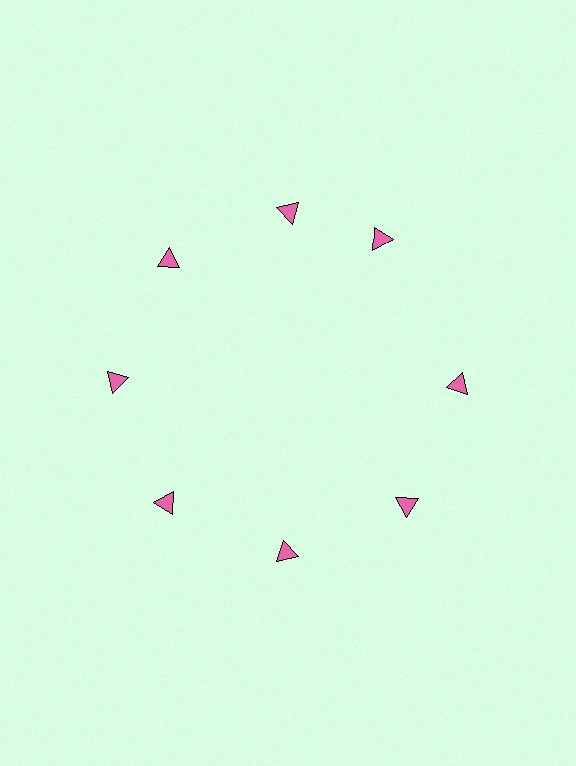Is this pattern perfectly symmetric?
No. The 8 pink triangles are arranged in a ring, but one element near the 2 o'clock position is rotated out of alignment along the ring, breaking the 8-fold rotational symmetry.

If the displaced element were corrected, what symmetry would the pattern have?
It would have 8-fold rotational symmetry — the pattern would map onto itself every 45 degrees.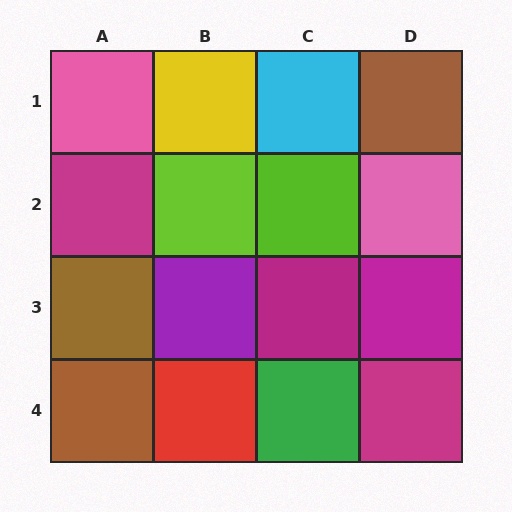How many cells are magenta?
4 cells are magenta.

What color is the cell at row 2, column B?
Lime.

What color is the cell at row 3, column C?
Magenta.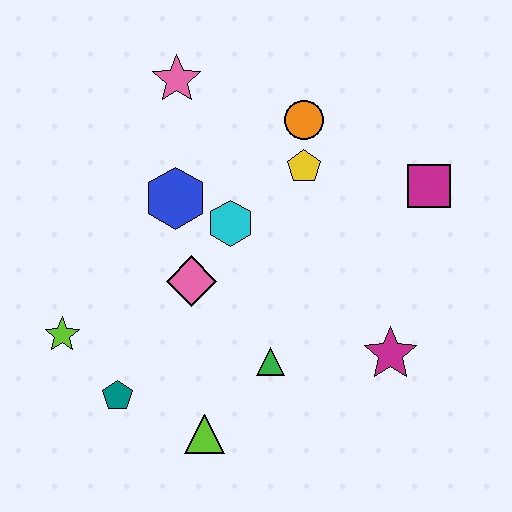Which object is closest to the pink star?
The blue hexagon is closest to the pink star.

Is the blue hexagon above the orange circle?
No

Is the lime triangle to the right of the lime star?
Yes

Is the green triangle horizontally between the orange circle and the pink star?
Yes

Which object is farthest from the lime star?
The magenta square is farthest from the lime star.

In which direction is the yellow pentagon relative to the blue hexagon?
The yellow pentagon is to the right of the blue hexagon.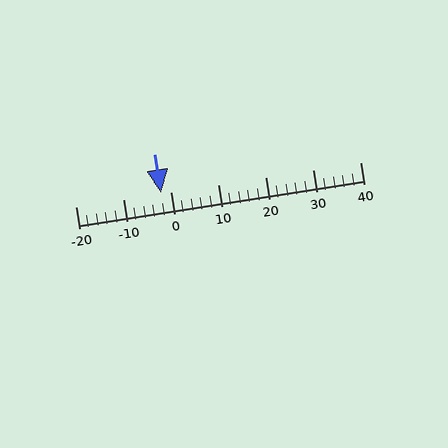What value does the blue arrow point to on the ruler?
The blue arrow points to approximately -2.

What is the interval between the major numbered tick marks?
The major tick marks are spaced 10 units apart.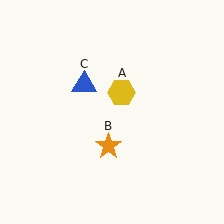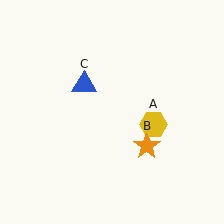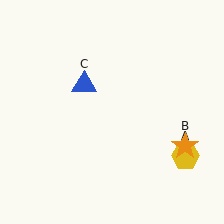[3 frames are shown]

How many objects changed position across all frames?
2 objects changed position: yellow hexagon (object A), orange star (object B).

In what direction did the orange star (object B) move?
The orange star (object B) moved right.